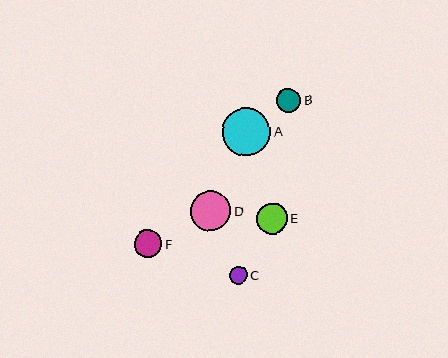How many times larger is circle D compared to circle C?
Circle D is approximately 2.2 times the size of circle C.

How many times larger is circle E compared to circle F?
Circle E is approximately 1.1 times the size of circle F.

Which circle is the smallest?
Circle C is the smallest with a size of approximately 18 pixels.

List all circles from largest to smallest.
From largest to smallest: A, D, E, F, B, C.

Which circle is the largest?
Circle A is the largest with a size of approximately 48 pixels.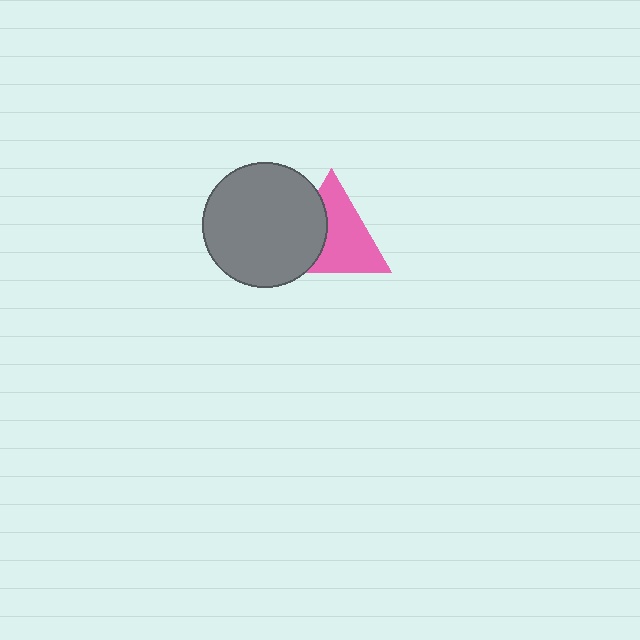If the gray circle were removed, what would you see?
You would see the complete pink triangle.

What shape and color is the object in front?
The object in front is a gray circle.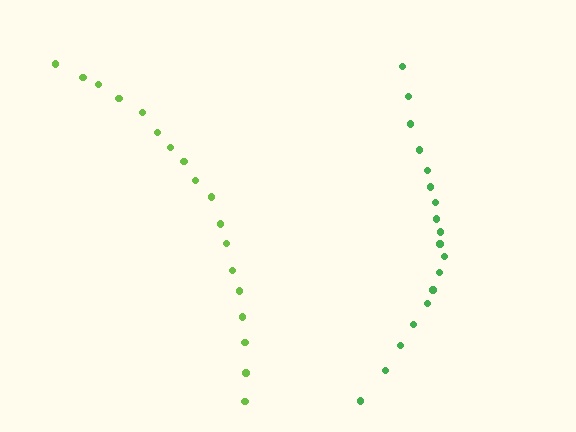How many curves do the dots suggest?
There are 2 distinct paths.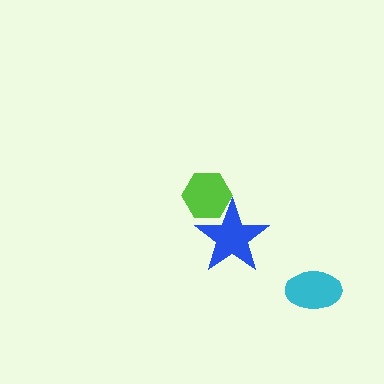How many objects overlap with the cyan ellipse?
0 objects overlap with the cyan ellipse.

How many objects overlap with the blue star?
1 object overlaps with the blue star.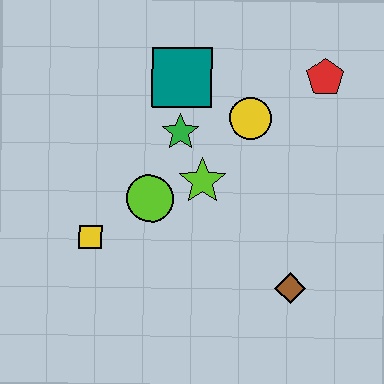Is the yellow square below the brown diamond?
No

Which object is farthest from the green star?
The brown diamond is farthest from the green star.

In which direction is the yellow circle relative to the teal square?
The yellow circle is to the right of the teal square.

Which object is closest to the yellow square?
The lime circle is closest to the yellow square.